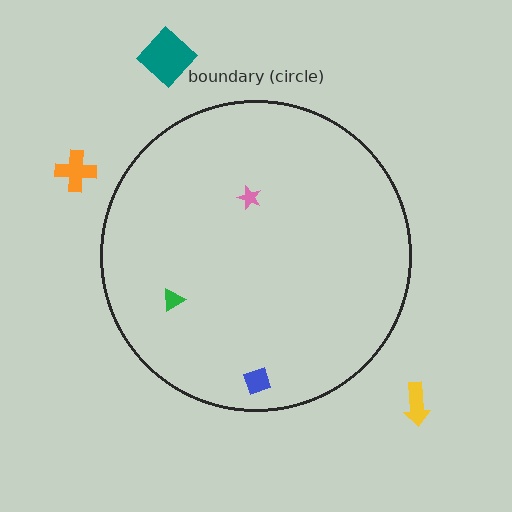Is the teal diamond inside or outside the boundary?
Outside.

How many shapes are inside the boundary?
3 inside, 3 outside.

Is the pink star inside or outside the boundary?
Inside.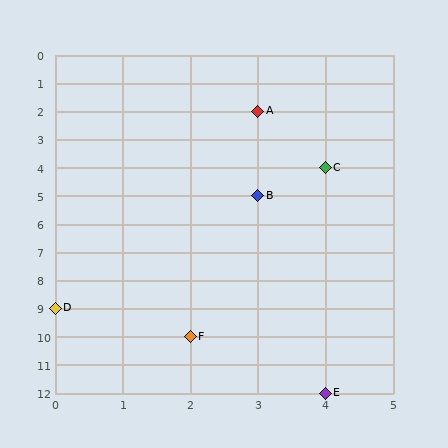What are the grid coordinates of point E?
Point E is at grid coordinates (4, 12).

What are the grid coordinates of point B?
Point B is at grid coordinates (3, 5).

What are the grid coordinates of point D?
Point D is at grid coordinates (0, 9).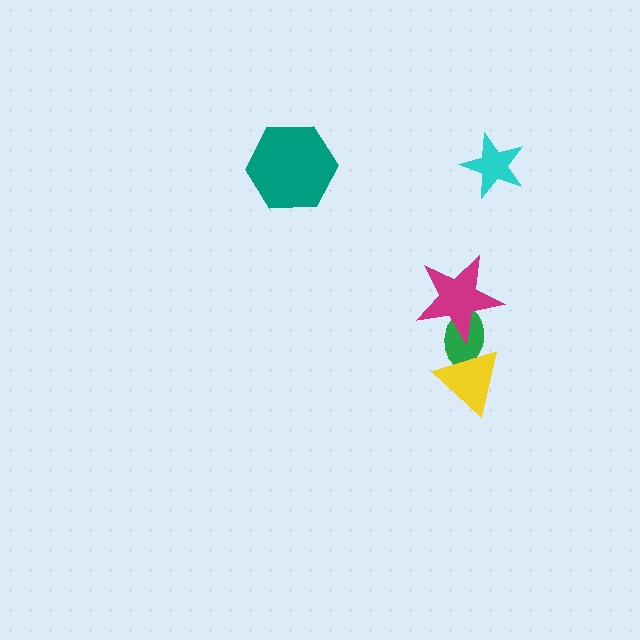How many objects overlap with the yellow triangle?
1 object overlaps with the yellow triangle.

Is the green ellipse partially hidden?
Yes, it is partially covered by another shape.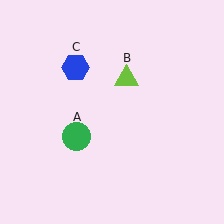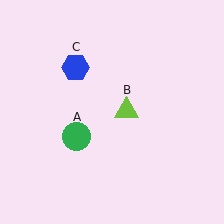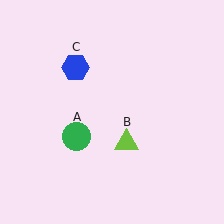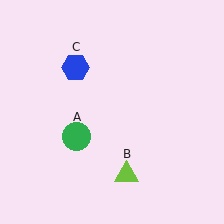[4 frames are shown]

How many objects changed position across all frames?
1 object changed position: lime triangle (object B).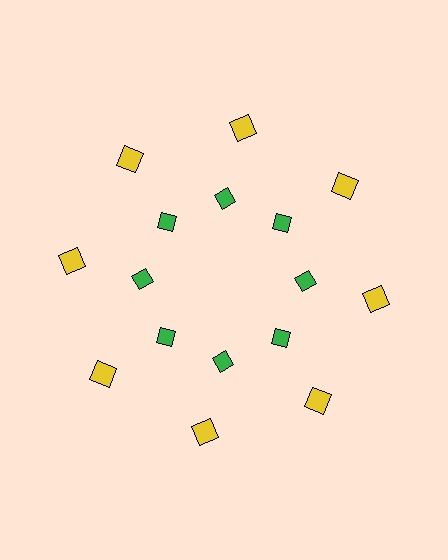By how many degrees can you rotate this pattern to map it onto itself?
The pattern maps onto itself every 45 degrees of rotation.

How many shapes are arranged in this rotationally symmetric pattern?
There are 16 shapes, arranged in 8 groups of 2.